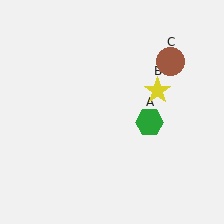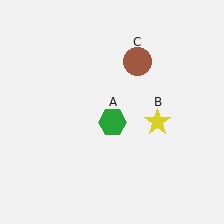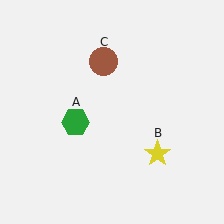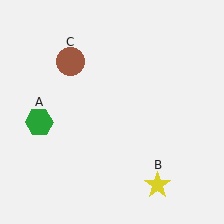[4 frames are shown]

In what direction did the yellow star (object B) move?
The yellow star (object B) moved down.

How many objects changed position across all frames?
3 objects changed position: green hexagon (object A), yellow star (object B), brown circle (object C).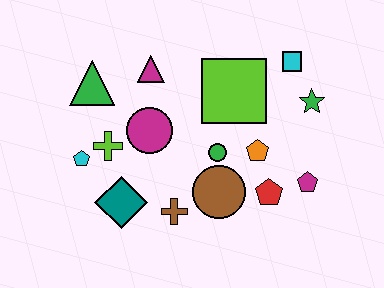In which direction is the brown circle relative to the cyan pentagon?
The brown circle is to the right of the cyan pentagon.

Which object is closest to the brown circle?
The green circle is closest to the brown circle.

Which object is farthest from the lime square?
The cyan pentagon is farthest from the lime square.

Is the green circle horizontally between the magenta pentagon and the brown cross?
Yes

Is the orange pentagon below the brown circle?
No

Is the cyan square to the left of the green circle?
No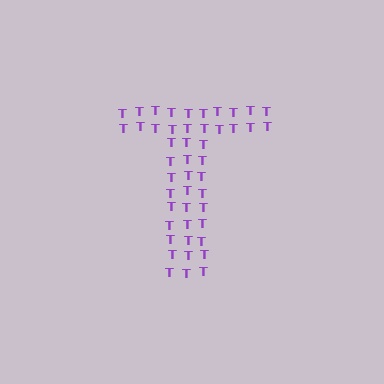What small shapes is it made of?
It is made of small letter T's.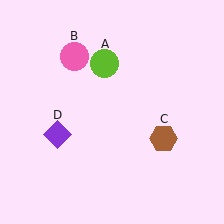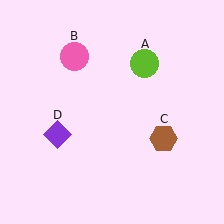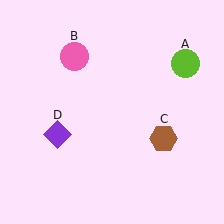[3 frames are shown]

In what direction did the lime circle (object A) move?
The lime circle (object A) moved right.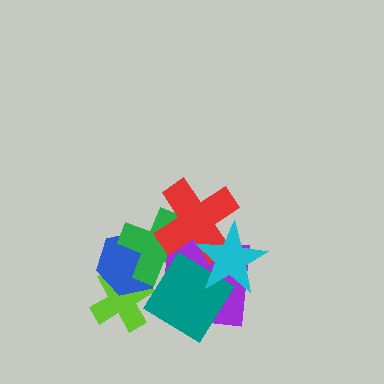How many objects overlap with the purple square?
4 objects overlap with the purple square.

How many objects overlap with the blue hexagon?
3 objects overlap with the blue hexagon.